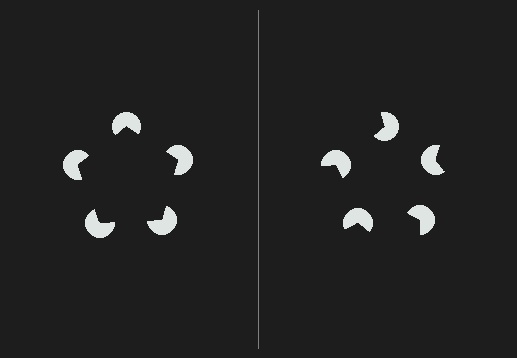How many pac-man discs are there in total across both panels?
10 — 5 on each side.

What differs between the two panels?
The pac-man discs are positioned identically on both sides; only the wedge orientations differ. On the left they align to a pentagon; on the right they are misaligned.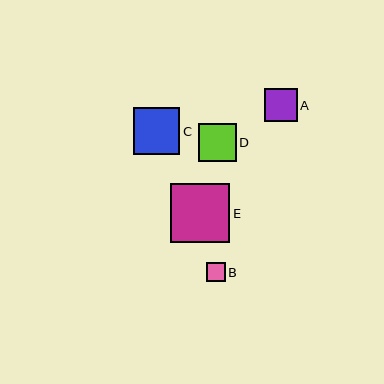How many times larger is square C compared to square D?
Square C is approximately 1.2 times the size of square D.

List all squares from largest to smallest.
From largest to smallest: E, C, D, A, B.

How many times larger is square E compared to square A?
Square E is approximately 1.8 times the size of square A.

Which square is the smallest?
Square B is the smallest with a size of approximately 19 pixels.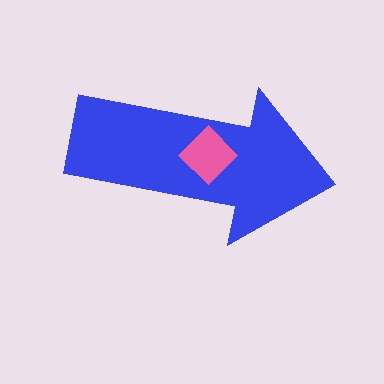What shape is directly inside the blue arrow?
The pink diamond.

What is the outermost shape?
The blue arrow.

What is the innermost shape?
The pink diamond.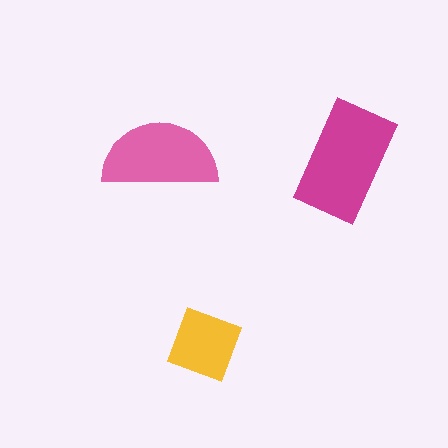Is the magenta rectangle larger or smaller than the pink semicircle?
Larger.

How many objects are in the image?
There are 3 objects in the image.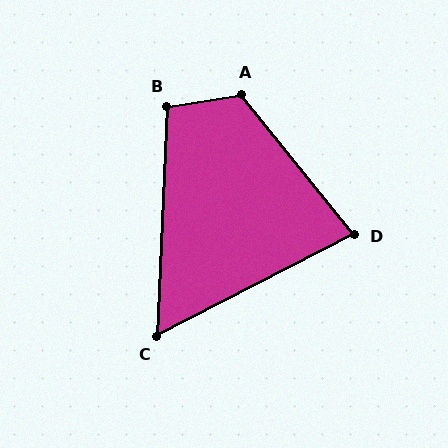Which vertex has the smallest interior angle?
C, at approximately 60 degrees.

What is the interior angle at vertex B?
Approximately 102 degrees (obtuse).